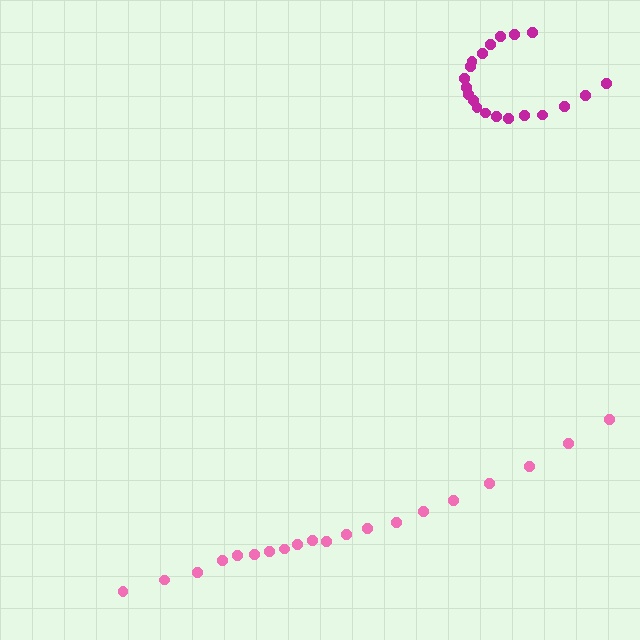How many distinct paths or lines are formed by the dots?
There are 2 distinct paths.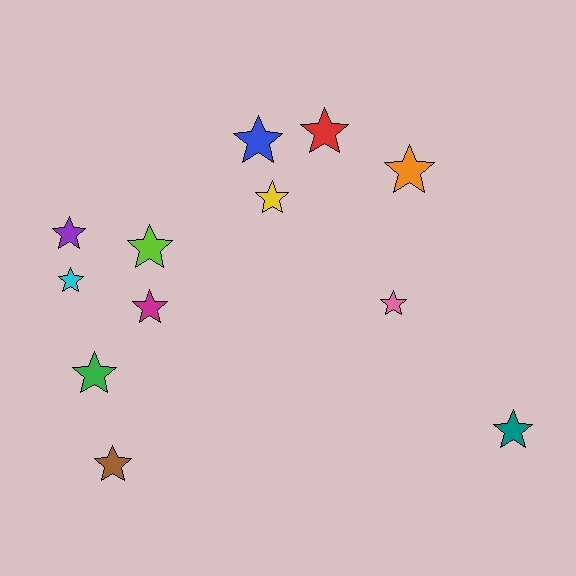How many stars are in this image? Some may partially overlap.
There are 12 stars.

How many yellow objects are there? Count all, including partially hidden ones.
There is 1 yellow object.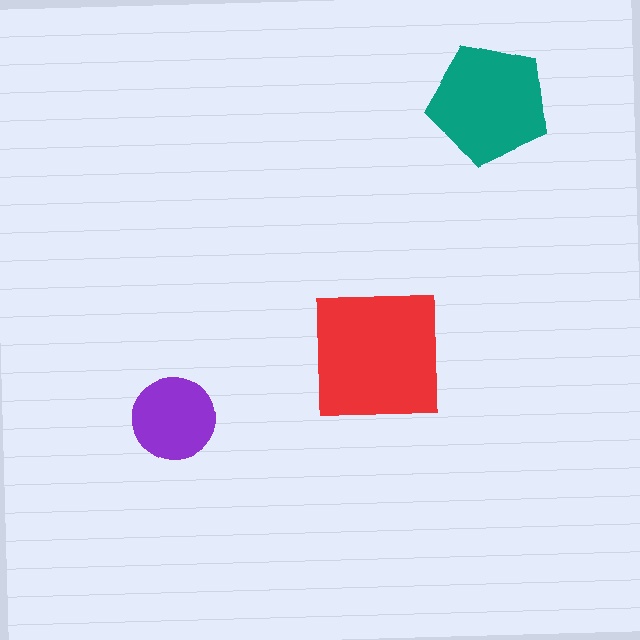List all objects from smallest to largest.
The purple circle, the teal pentagon, the red square.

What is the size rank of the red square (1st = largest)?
1st.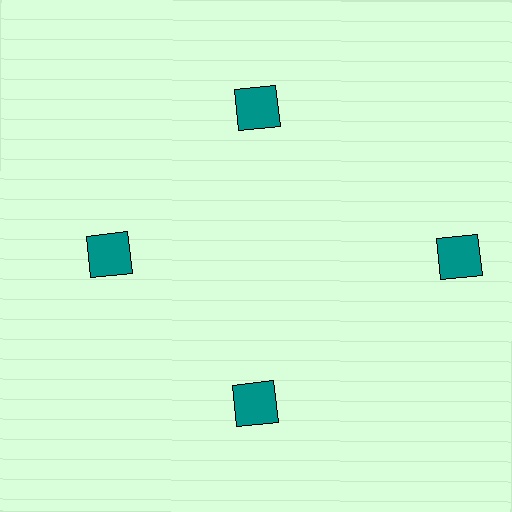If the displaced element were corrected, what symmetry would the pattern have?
It would have 4-fold rotational symmetry — the pattern would map onto itself every 90 degrees.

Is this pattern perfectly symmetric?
No. The 4 teal squares are arranged in a ring, but one element near the 3 o'clock position is pushed outward from the center, breaking the 4-fold rotational symmetry.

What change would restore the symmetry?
The symmetry would be restored by moving it inward, back onto the ring so that all 4 squares sit at equal angles and equal distance from the center.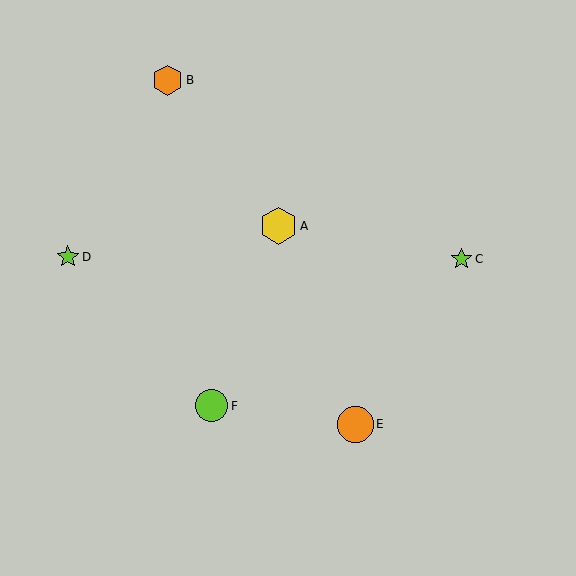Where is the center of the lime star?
The center of the lime star is at (68, 257).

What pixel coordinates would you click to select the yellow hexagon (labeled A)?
Click at (278, 226) to select the yellow hexagon A.